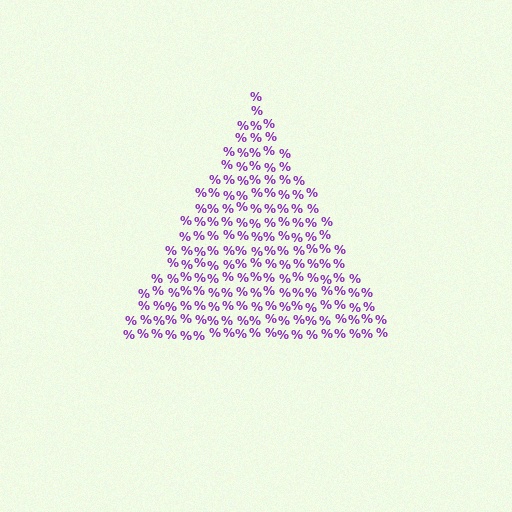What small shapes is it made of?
It is made of small percent signs.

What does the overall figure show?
The overall figure shows a triangle.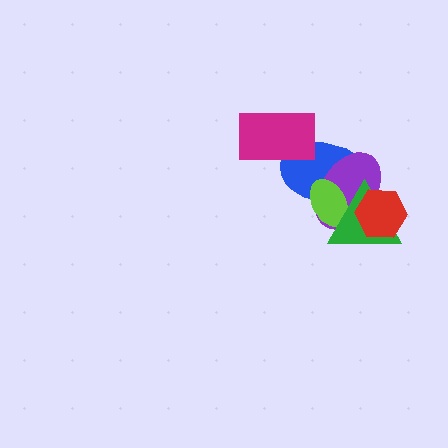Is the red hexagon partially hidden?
No, no other shape covers it.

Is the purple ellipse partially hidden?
Yes, it is partially covered by another shape.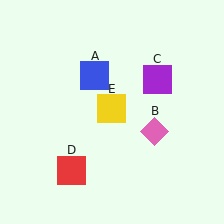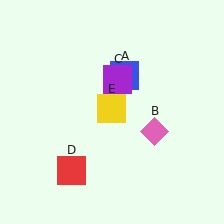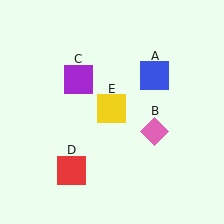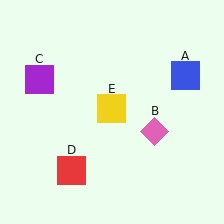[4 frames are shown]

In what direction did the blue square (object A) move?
The blue square (object A) moved right.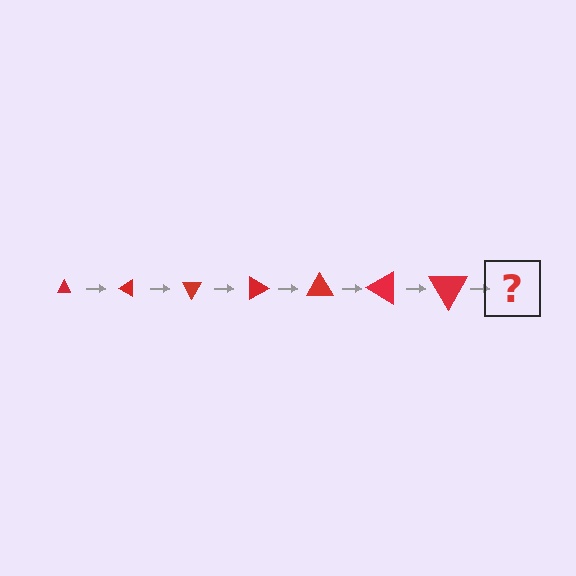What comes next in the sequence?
The next element should be a triangle, larger than the previous one and rotated 210 degrees from the start.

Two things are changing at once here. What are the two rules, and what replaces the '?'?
The two rules are that the triangle grows larger each step and it rotates 30 degrees each step. The '?' should be a triangle, larger than the previous one and rotated 210 degrees from the start.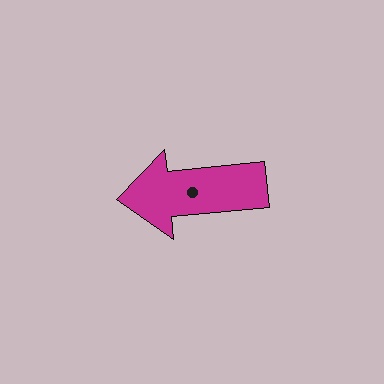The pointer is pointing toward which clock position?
Roughly 9 o'clock.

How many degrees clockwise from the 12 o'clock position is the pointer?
Approximately 264 degrees.